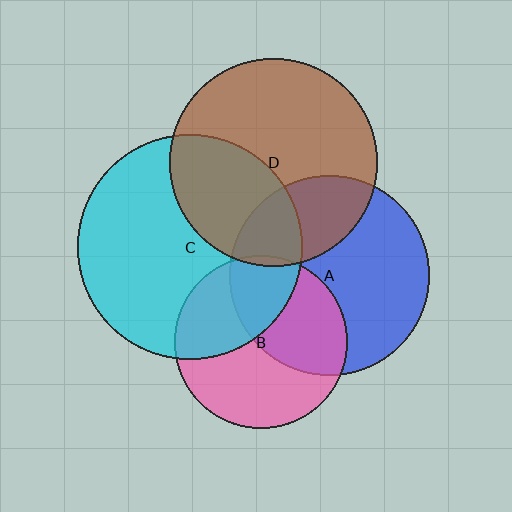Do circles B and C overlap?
Yes.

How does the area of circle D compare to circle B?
Approximately 1.5 times.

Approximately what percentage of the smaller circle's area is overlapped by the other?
Approximately 40%.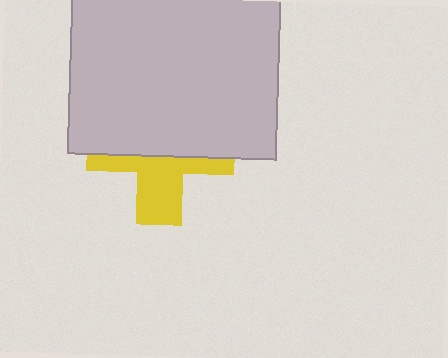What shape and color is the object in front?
The object in front is a light gray square.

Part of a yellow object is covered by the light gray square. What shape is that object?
It is a cross.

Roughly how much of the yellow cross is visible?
A small part of it is visible (roughly 41%).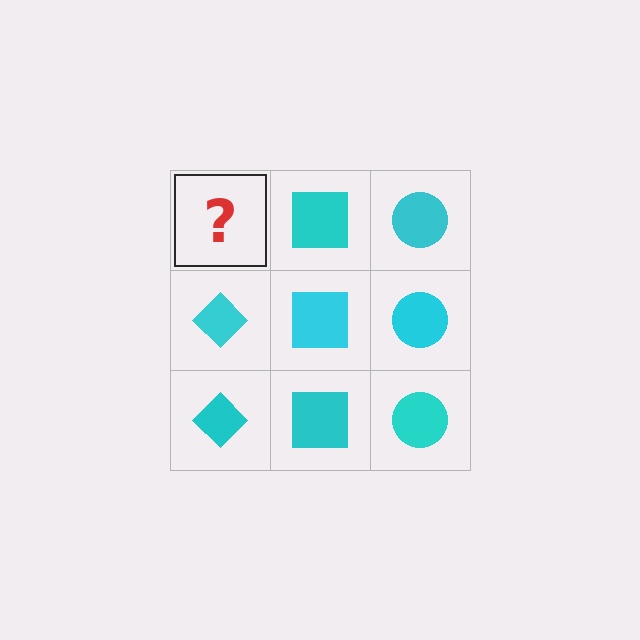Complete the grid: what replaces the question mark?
The question mark should be replaced with a cyan diamond.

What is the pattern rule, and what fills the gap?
The rule is that each column has a consistent shape. The gap should be filled with a cyan diamond.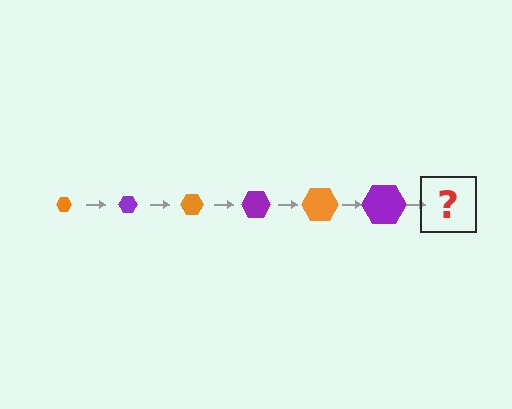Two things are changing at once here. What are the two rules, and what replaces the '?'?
The two rules are that the hexagon grows larger each step and the color cycles through orange and purple. The '?' should be an orange hexagon, larger than the previous one.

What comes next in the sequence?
The next element should be an orange hexagon, larger than the previous one.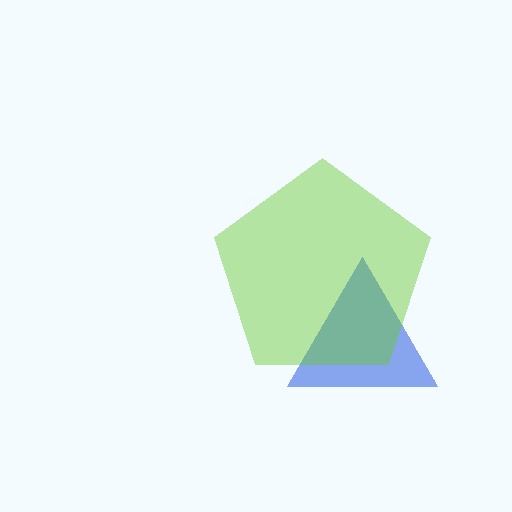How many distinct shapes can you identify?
There are 2 distinct shapes: a blue triangle, a lime pentagon.